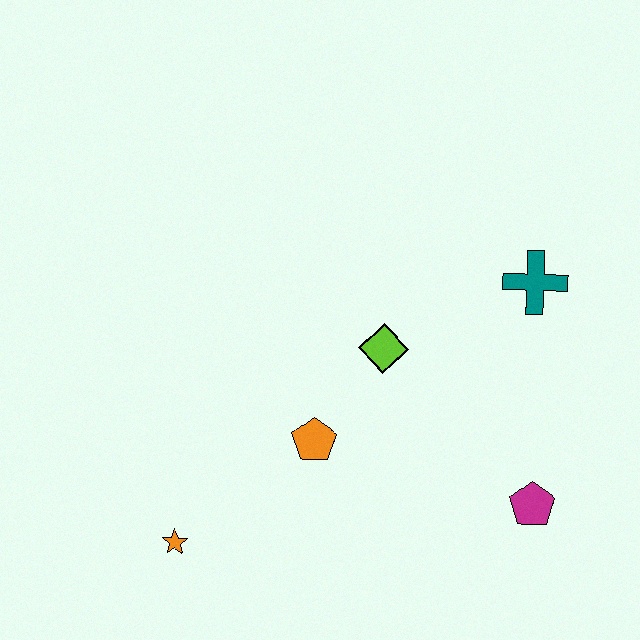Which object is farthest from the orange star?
The teal cross is farthest from the orange star.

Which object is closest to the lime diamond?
The orange pentagon is closest to the lime diamond.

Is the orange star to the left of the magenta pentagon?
Yes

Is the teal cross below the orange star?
No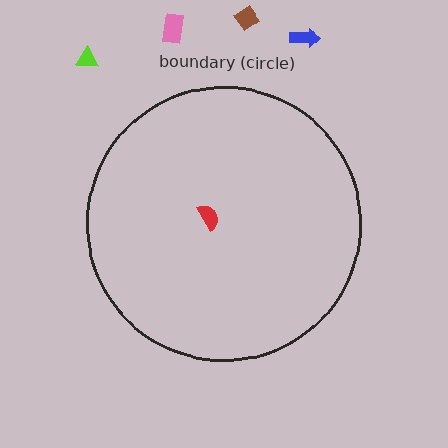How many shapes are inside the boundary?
1 inside, 4 outside.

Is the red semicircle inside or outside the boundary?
Inside.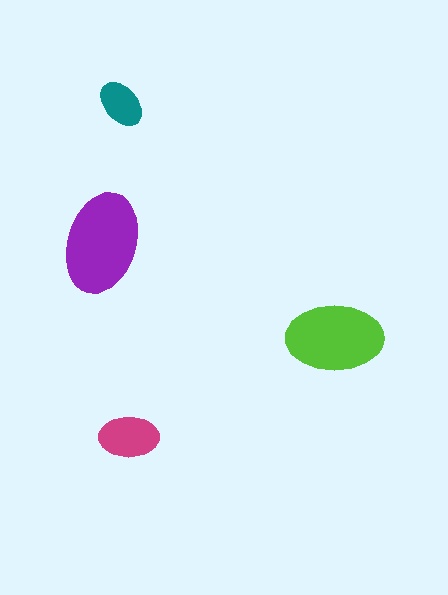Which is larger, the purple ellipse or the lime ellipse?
The purple one.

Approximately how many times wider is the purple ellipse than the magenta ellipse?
About 1.5 times wider.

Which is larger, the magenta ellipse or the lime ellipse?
The lime one.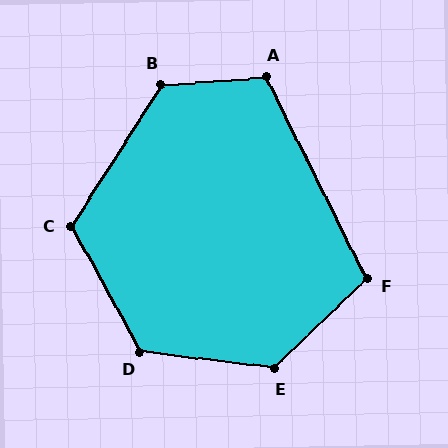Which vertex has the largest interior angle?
E, at approximately 129 degrees.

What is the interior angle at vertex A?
Approximately 112 degrees (obtuse).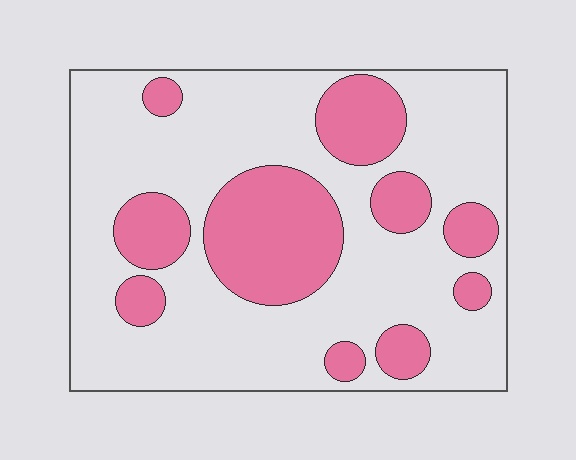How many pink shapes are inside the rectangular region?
10.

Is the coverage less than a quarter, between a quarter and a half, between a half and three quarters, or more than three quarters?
Between a quarter and a half.